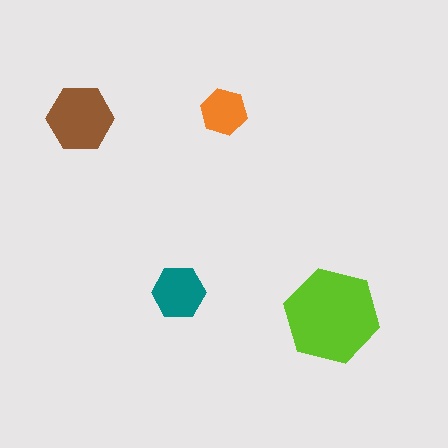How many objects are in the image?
There are 4 objects in the image.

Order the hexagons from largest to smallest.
the lime one, the brown one, the teal one, the orange one.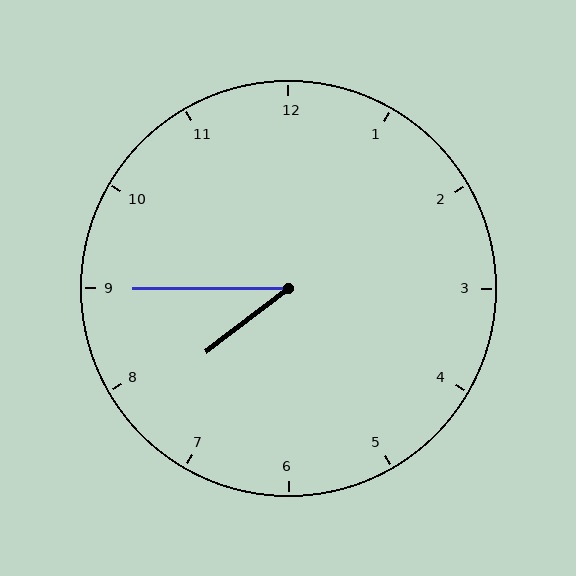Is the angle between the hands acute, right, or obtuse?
It is acute.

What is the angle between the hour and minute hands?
Approximately 38 degrees.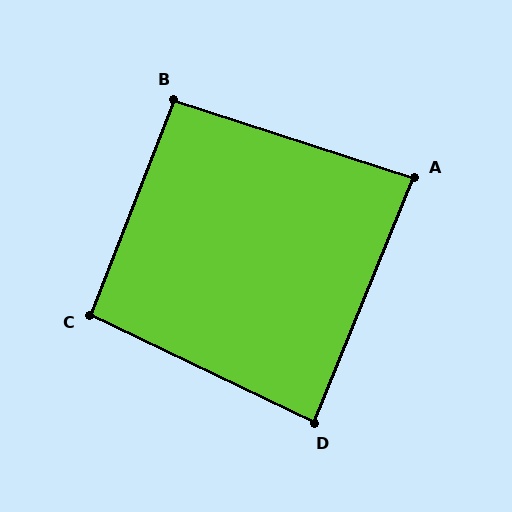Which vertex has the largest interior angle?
C, at approximately 94 degrees.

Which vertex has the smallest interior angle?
A, at approximately 86 degrees.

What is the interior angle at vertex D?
Approximately 87 degrees (approximately right).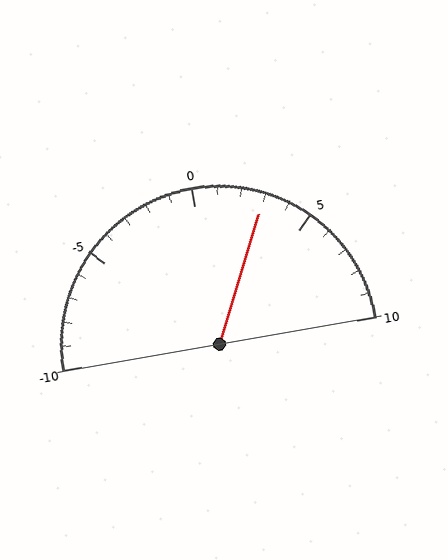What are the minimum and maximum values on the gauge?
The gauge ranges from -10 to 10.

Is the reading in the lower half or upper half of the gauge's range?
The reading is in the upper half of the range (-10 to 10).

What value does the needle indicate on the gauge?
The needle indicates approximately 3.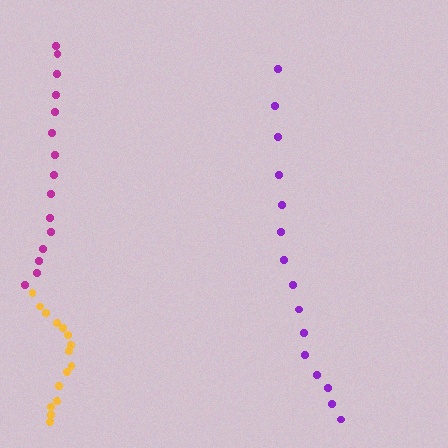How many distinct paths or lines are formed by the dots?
There are 3 distinct paths.